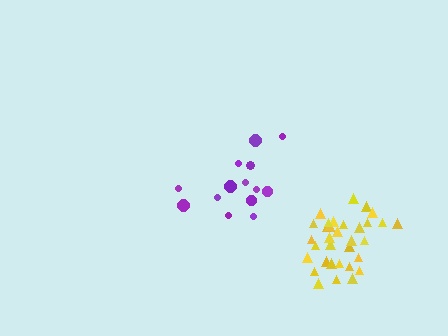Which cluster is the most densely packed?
Yellow.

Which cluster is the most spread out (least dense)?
Purple.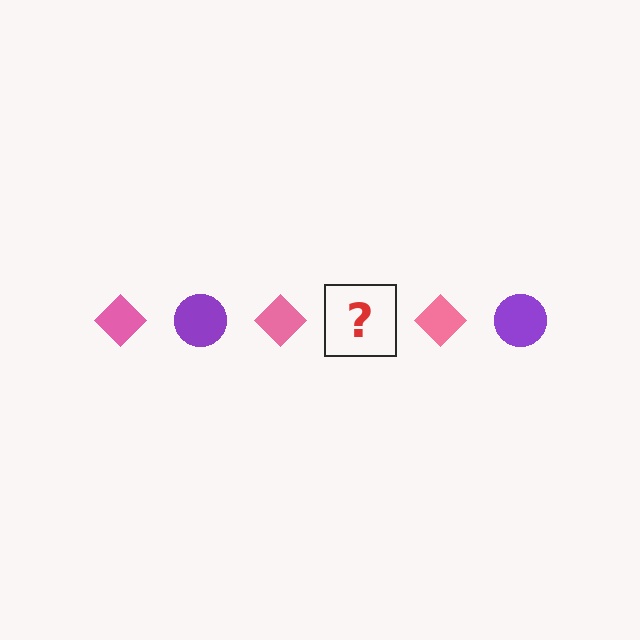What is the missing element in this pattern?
The missing element is a purple circle.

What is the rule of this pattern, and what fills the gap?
The rule is that the pattern alternates between pink diamond and purple circle. The gap should be filled with a purple circle.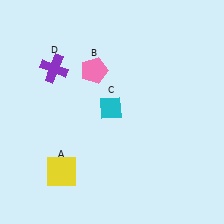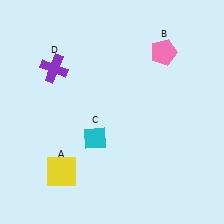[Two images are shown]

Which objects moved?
The objects that moved are: the pink pentagon (B), the cyan diamond (C).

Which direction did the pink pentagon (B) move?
The pink pentagon (B) moved right.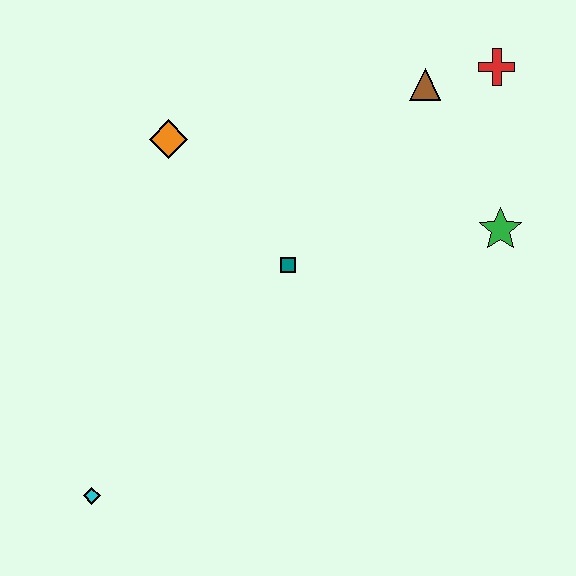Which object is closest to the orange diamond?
The teal square is closest to the orange diamond.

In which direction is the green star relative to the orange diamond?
The green star is to the right of the orange diamond.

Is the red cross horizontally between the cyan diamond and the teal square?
No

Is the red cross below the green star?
No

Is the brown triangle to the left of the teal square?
No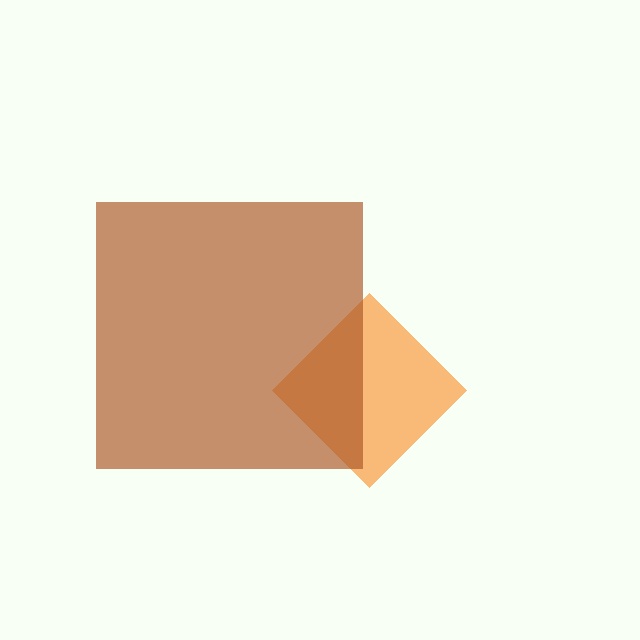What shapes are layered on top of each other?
The layered shapes are: an orange diamond, a brown square.